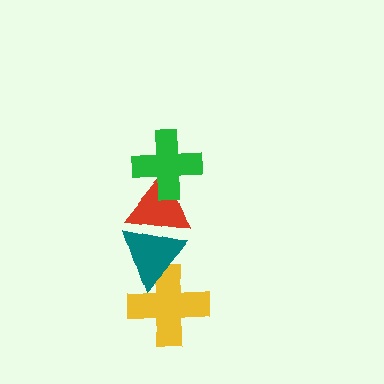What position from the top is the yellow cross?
The yellow cross is 4th from the top.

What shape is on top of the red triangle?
The green cross is on top of the red triangle.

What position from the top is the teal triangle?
The teal triangle is 3rd from the top.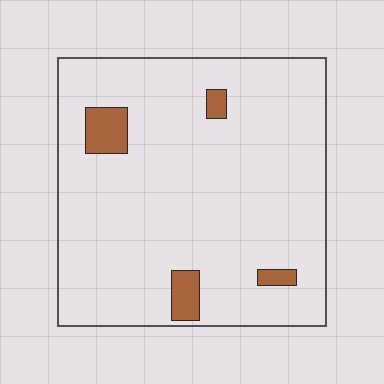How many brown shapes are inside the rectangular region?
4.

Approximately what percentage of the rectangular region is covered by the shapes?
Approximately 5%.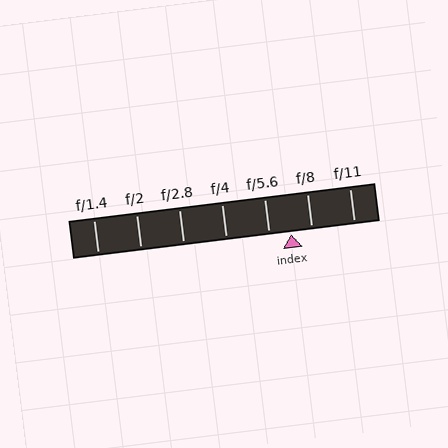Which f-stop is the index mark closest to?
The index mark is closest to f/8.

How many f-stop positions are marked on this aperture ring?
There are 7 f-stop positions marked.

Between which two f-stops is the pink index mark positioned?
The index mark is between f/5.6 and f/8.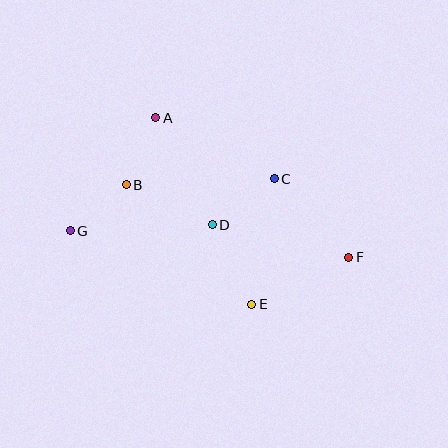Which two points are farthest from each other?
Points F and G are farthest from each other.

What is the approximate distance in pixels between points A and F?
The distance between A and F is approximately 238 pixels.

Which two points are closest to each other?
Points B and G are closest to each other.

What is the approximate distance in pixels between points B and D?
The distance between B and D is approximately 95 pixels.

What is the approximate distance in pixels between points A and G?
The distance between A and G is approximately 142 pixels.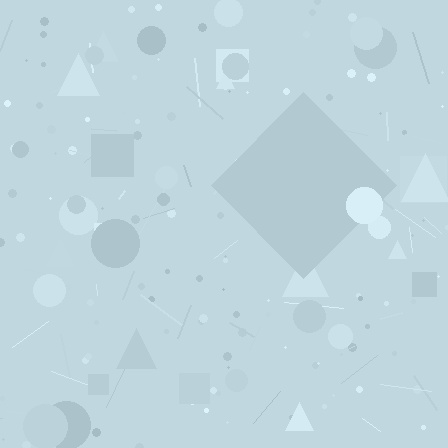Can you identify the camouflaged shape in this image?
The camouflaged shape is a diamond.